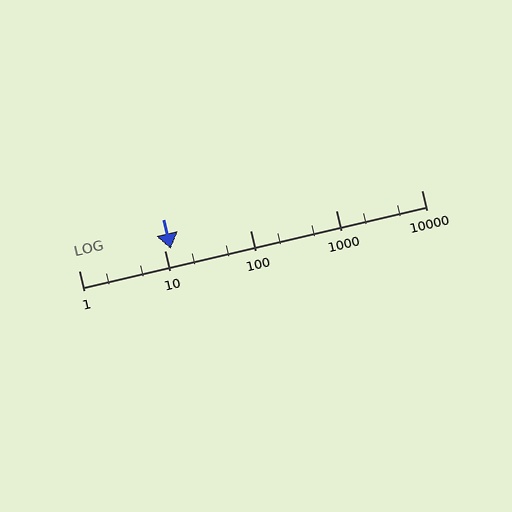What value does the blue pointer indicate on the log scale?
The pointer indicates approximately 12.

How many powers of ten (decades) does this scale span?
The scale spans 4 decades, from 1 to 10000.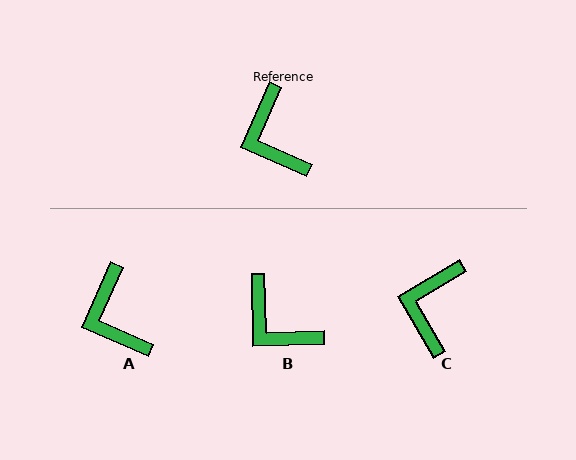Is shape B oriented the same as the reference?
No, it is off by about 25 degrees.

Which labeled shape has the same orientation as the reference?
A.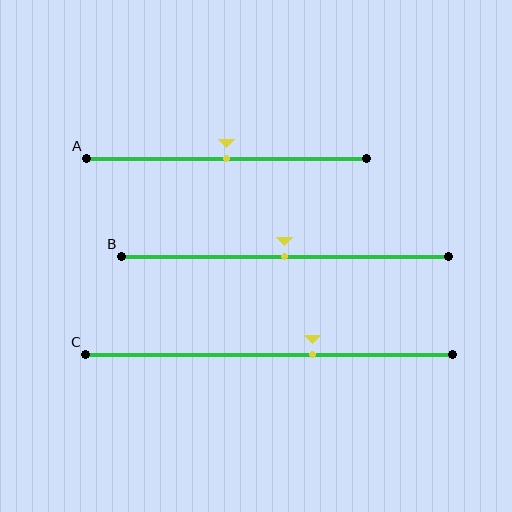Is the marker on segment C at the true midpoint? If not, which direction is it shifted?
No, the marker on segment C is shifted to the right by about 12% of the segment length.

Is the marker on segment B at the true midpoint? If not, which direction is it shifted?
Yes, the marker on segment B is at the true midpoint.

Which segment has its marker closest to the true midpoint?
Segment A has its marker closest to the true midpoint.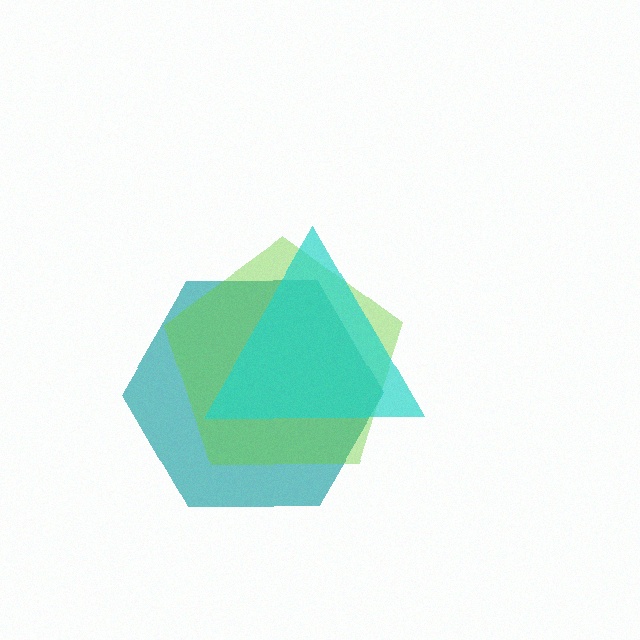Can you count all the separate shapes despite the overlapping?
Yes, there are 3 separate shapes.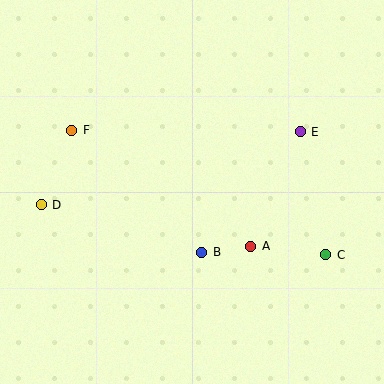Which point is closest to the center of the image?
Point B at (202, 252) is closest to the center.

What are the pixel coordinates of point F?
Point F is at (72, 130).